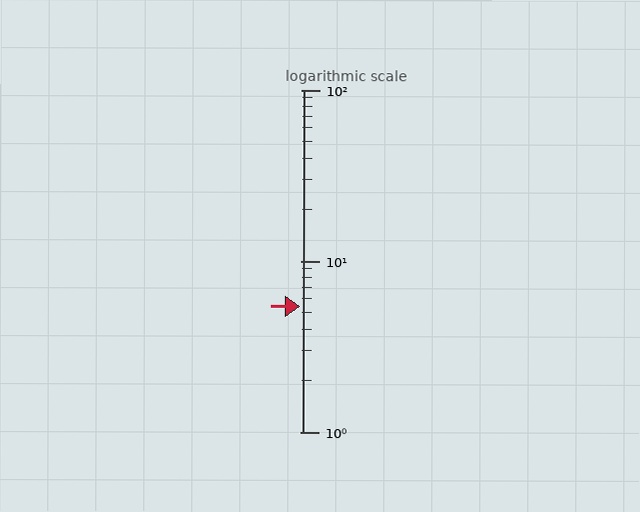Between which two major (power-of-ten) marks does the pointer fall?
The pointer is between 1 and 10.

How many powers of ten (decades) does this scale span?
The scale spans 2 decades, from 1 to 100.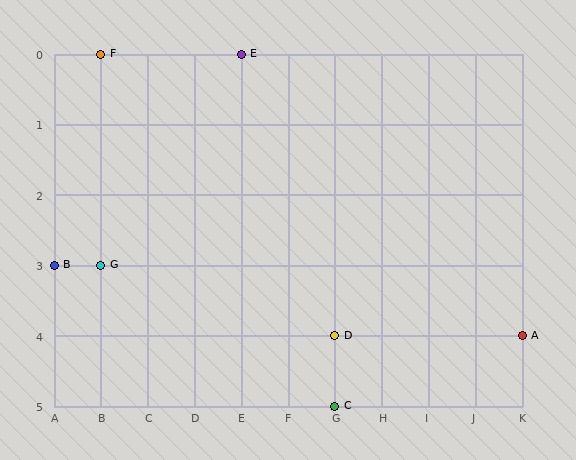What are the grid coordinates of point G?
Point G is at grid coordinates (B, 3).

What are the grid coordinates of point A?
Point A is at grid coordinates (K, 4).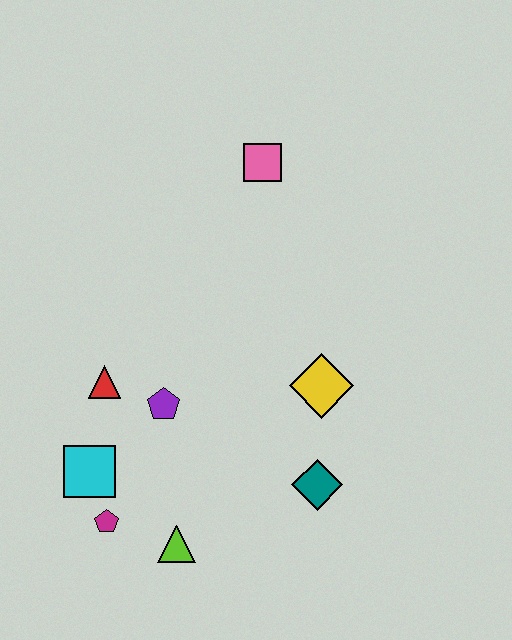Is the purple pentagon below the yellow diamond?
Yes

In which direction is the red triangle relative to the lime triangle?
The red triangle is above the lime triangle.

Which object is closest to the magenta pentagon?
The cyan square is closest to the magenta pentagon.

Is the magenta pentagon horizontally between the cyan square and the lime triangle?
Yes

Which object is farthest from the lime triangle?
The pink square is farthest from the lime triangle.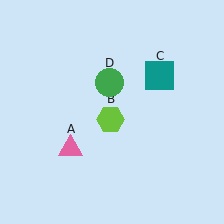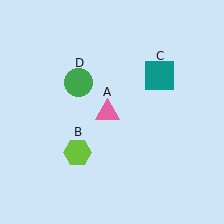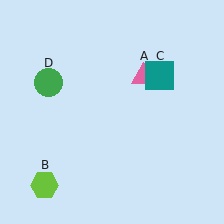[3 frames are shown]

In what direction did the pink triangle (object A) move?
The pink triangle (object A) moved up and to the right.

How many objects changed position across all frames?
3 objects changed position: pink triangle (object A), lime hexagon (object B), green circle (object D).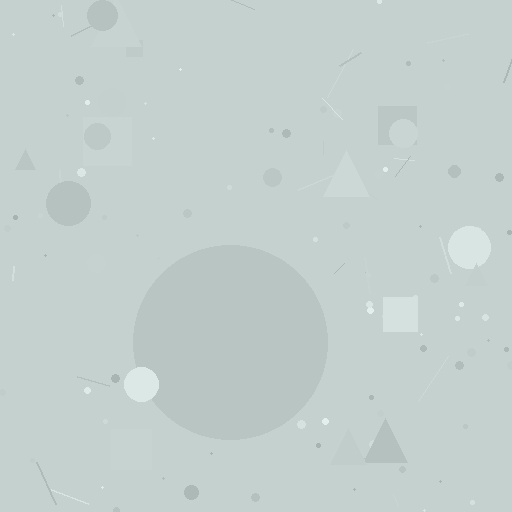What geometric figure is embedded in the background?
A circle is embedded in the background.